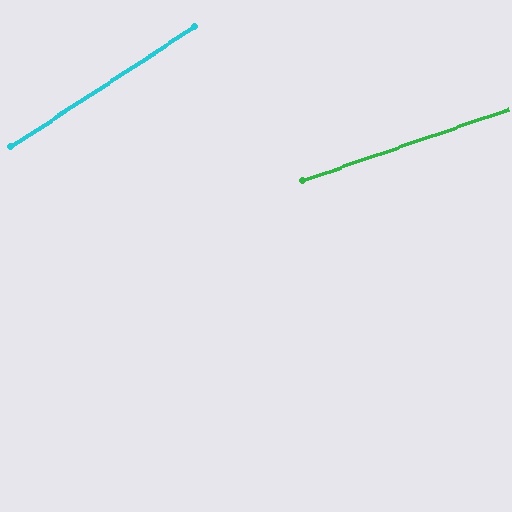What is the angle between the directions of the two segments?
Approximately 14 degrees.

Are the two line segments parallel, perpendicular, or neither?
Neither parallel nor perpendicular — they differ by about 14°.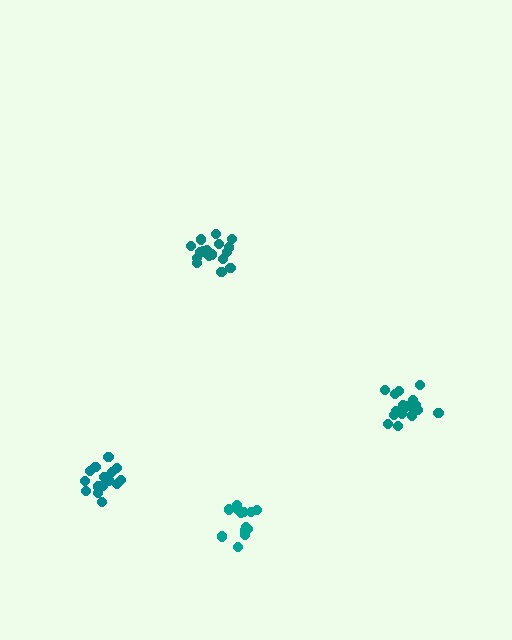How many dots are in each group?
Group 1: 18 dots, Group 2: 18 dots, Group 3: 18 dots, Group 4: 14 dots (68 total).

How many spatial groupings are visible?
There are 4 spatial groupings.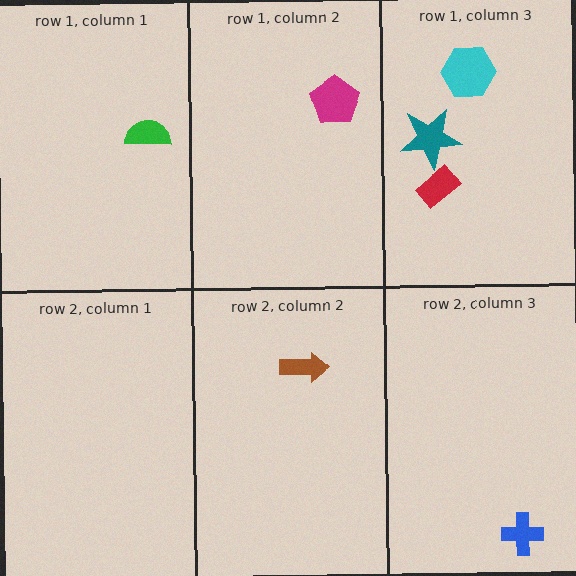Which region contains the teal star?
The row 1, column 3 region.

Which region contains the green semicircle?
The row 1, column 1 region.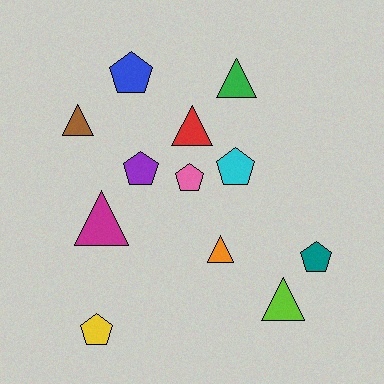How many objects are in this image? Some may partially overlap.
There are 12 objects.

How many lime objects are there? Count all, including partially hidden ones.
There is 1 lime object.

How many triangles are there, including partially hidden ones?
There are 6 triangles.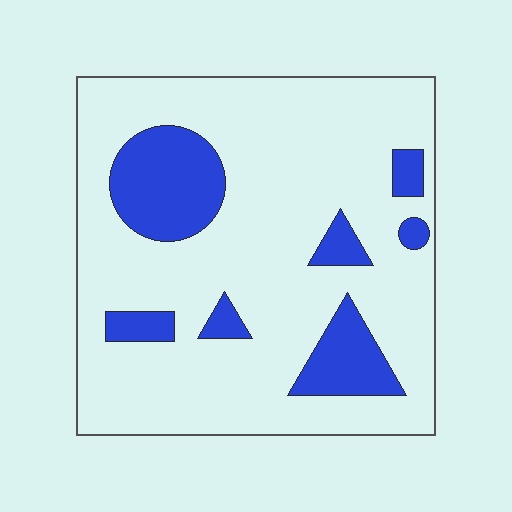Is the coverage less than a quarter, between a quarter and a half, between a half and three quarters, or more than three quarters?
Less than a quarter.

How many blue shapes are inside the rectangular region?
7.